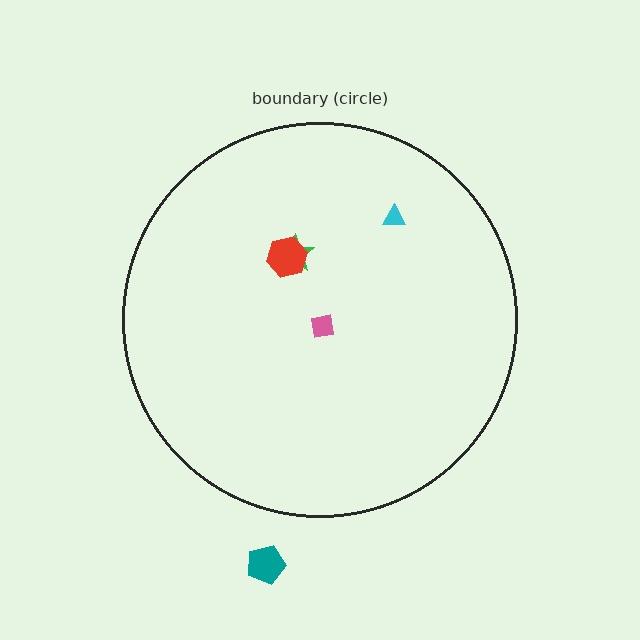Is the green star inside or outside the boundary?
Inside.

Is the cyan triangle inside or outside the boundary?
Inside.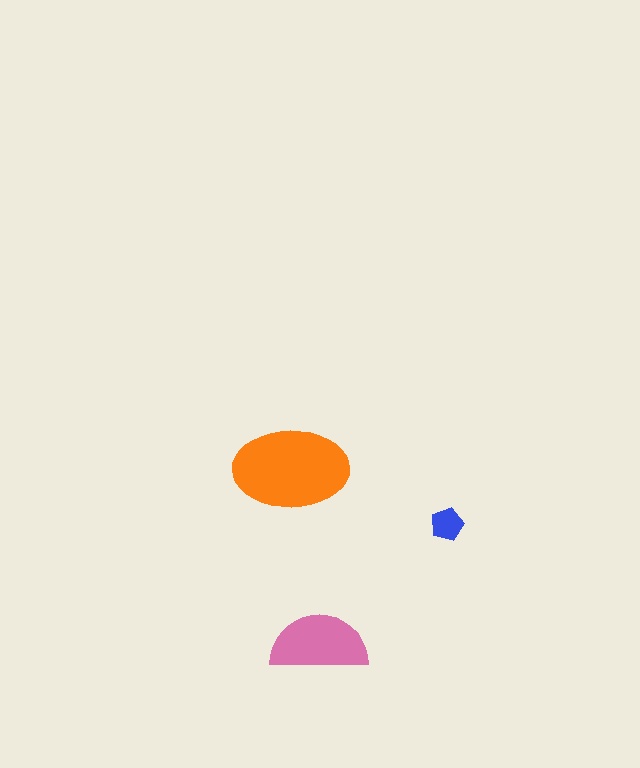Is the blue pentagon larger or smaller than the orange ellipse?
Smaller.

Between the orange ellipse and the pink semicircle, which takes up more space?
The orange ellipse.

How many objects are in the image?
There are 3 objects in the image.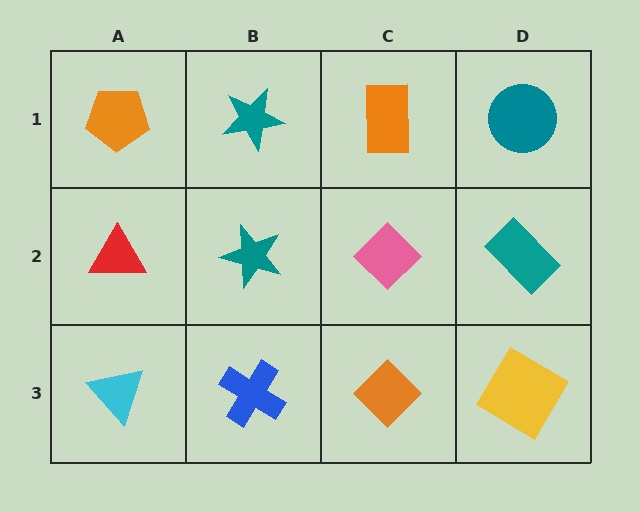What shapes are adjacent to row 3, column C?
A pink diamond (row 2, column C), a blue cross (row 3, column B), a yellow diamond (row 3, column D).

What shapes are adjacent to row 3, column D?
A teal rectangle (row 2, column D), an orange diamond (row 3, column C).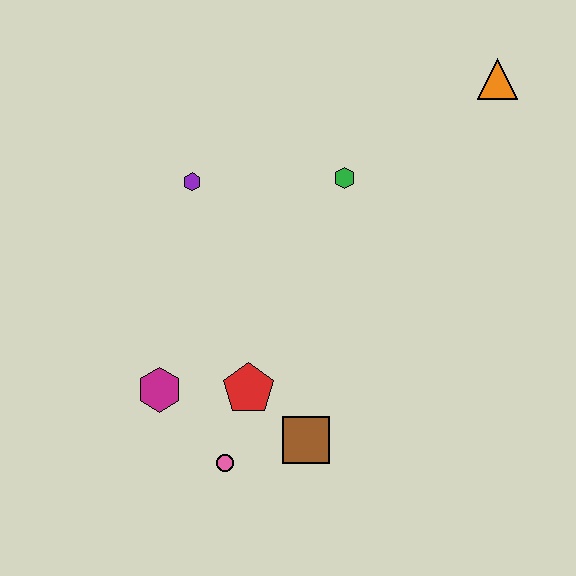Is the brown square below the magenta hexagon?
Yes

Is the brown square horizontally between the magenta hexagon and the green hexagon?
Yes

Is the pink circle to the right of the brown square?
No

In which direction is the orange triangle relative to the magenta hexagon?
The orange triangle is to the right of the magenta hexagon.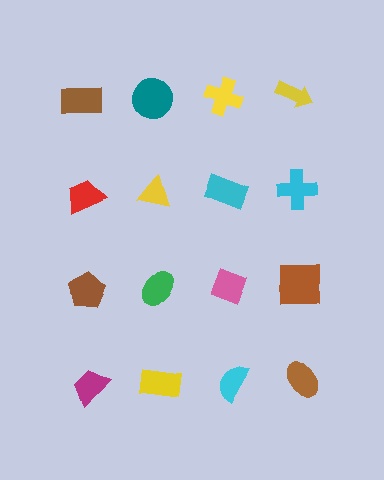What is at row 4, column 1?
A magenta trapezoid.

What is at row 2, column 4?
A cyan cross.